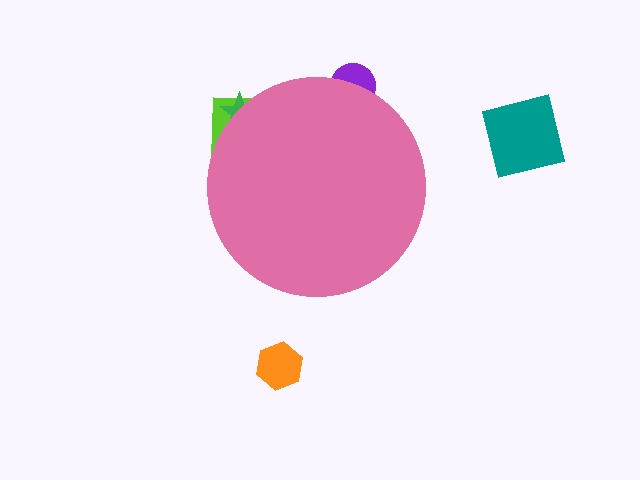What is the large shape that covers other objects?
A pink circle.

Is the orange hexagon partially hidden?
No, the orange hexagon is fully visible.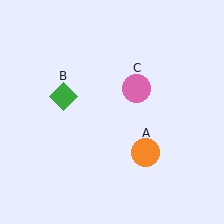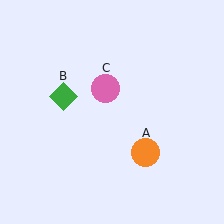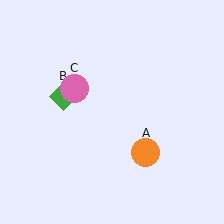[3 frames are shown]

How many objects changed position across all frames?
1 object changed position: pink circle (object C).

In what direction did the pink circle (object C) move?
The pink circle (object C) moved left.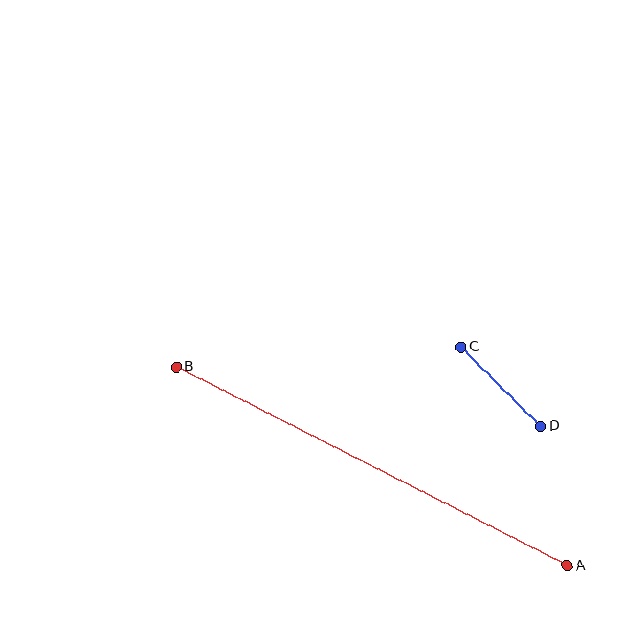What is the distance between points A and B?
The distance is approximately 439 pixels.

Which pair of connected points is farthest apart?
Points A and B are farthest apart.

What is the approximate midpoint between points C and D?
The midpoint is at approximately (501, 387) pixels.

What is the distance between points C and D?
The distance is approximately 112 pixels.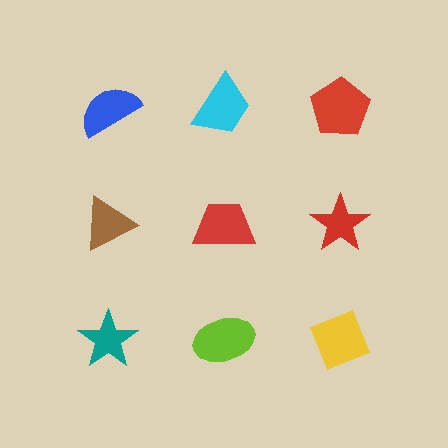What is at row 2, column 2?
A red trapezoid.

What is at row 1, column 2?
A cyan trapezoid.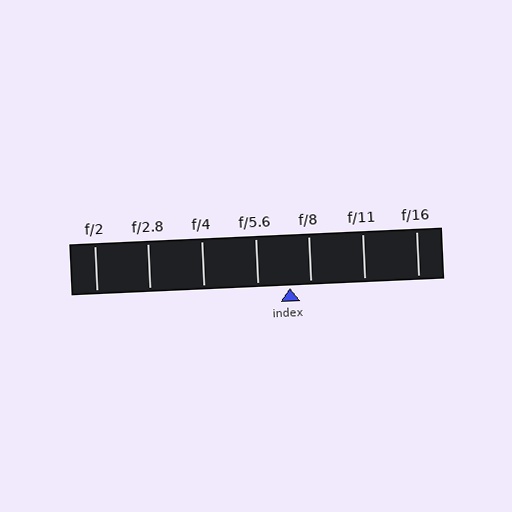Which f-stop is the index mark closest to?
The index mark is closest to f/8.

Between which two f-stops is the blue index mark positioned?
The index mark is between f/5.6 and f/8.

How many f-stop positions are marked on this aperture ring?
There are 7 f-stop positions marked.